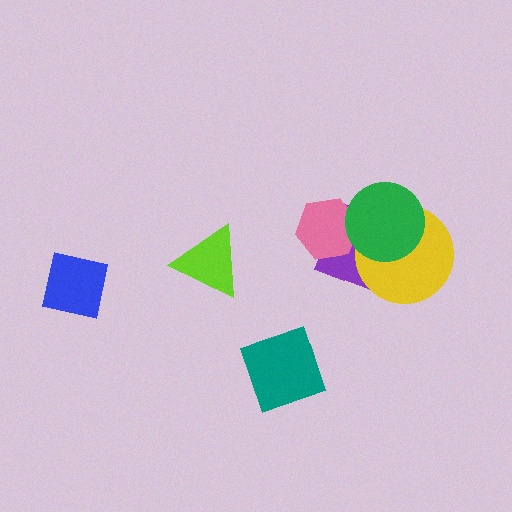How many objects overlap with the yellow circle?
2 objects overlap with the yellow circle.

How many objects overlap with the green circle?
3 objects overlap with the green circle.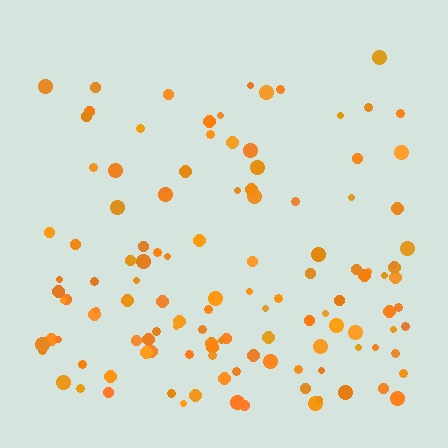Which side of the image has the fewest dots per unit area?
The top.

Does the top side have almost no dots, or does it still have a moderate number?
Still a moderate number, just noticeably fewer than the bottom.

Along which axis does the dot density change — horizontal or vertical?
Vertical.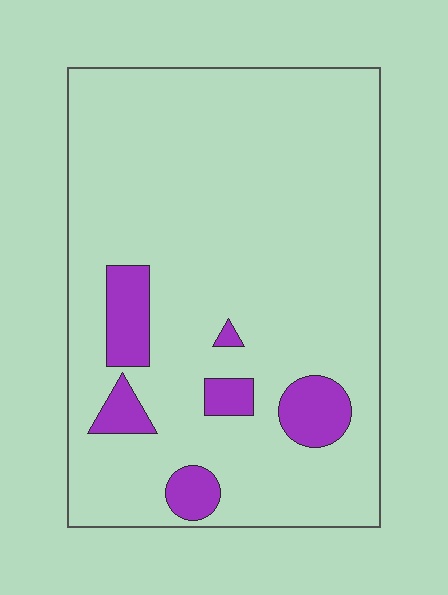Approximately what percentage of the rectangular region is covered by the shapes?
Approximately 10%.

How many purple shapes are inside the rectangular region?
6.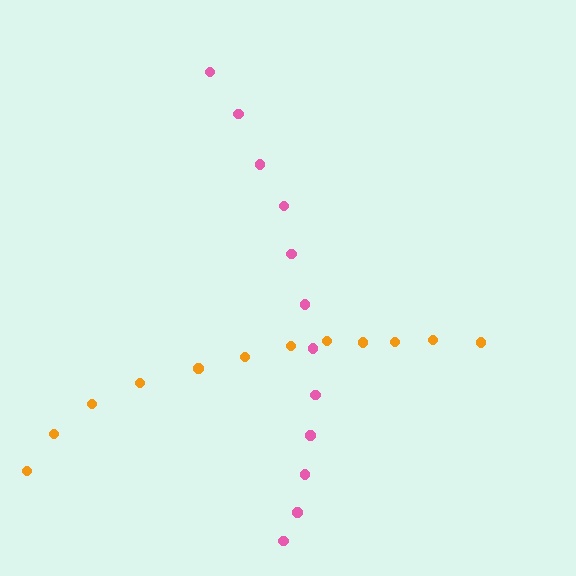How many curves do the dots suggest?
There are 2 distinct paths.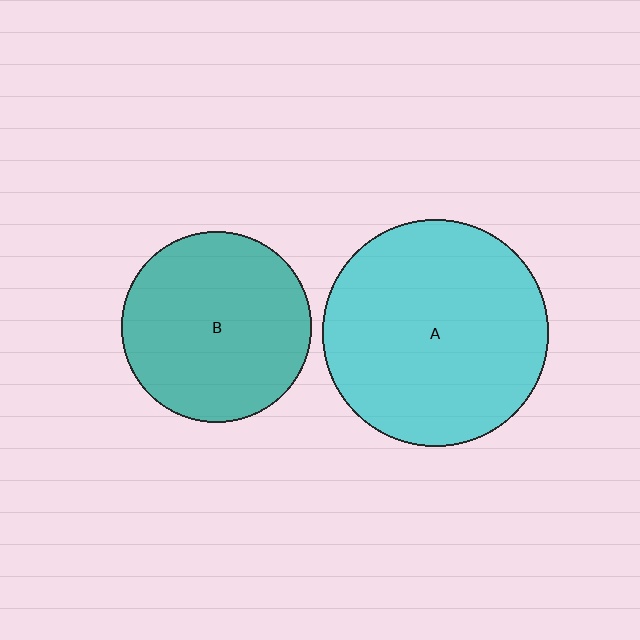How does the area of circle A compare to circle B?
Approximately 1.4 times.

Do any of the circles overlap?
No, none of the circles overlap.